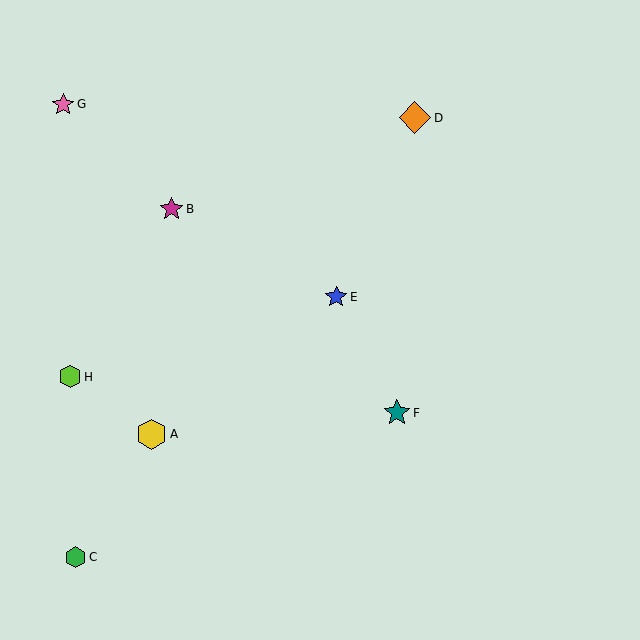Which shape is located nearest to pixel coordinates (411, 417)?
The teal star (labeled F) at (397, 413) is nearest to that location.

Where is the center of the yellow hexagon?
The center of the yellow hexagon is at (152, 434).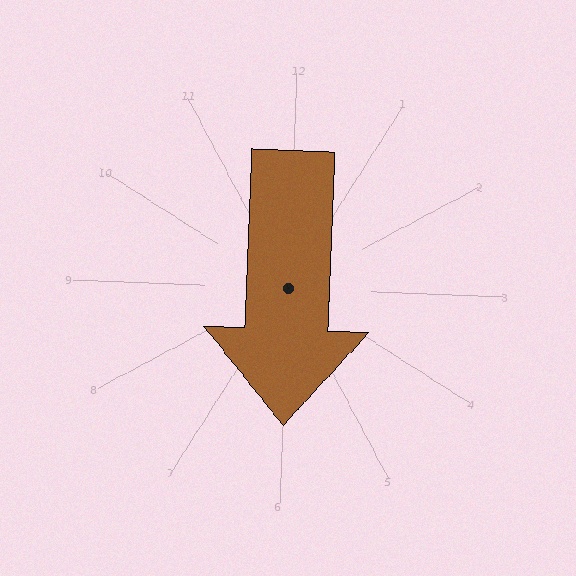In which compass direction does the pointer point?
South.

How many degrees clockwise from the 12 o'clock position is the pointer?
Approximately 180 degrees.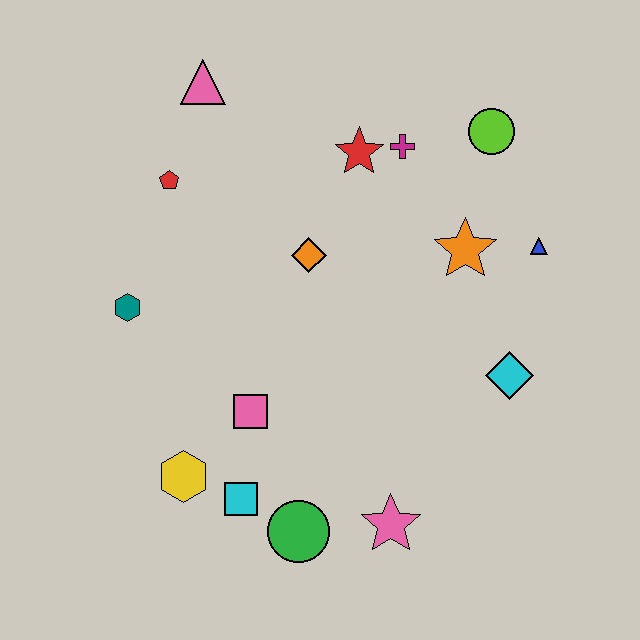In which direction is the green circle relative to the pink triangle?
The green circle is below the pink triangle.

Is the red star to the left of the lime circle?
Yes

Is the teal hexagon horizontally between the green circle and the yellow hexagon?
No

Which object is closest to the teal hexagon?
The red pentagon is closest to the teal hexagon.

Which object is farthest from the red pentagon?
The pink star is farthest from the red pentagon.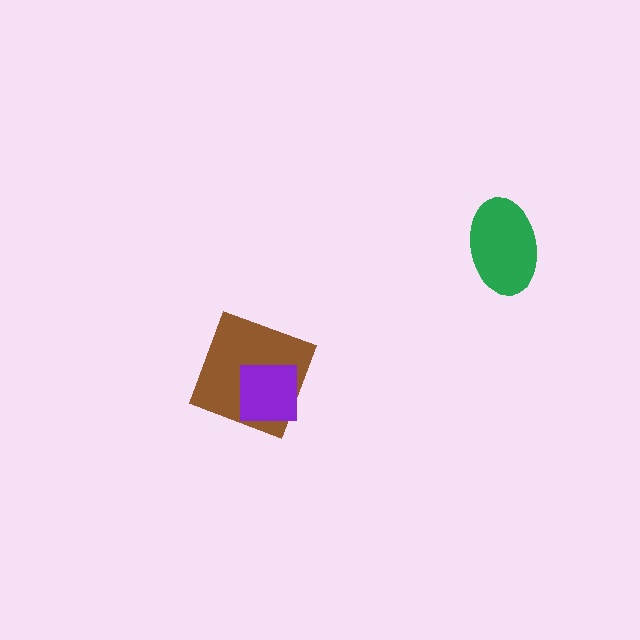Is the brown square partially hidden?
Yes, it is partially covered by another shape.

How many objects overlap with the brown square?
1 object overlaps with the brown square.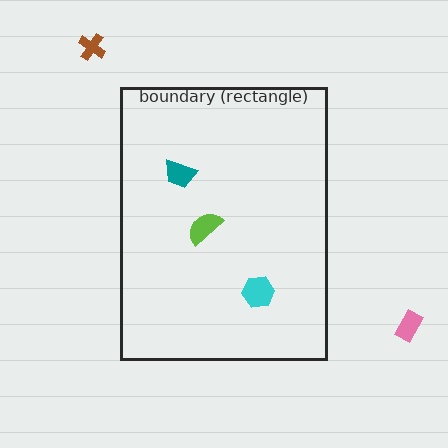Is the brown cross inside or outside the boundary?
Outside.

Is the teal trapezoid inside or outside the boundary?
Inside.